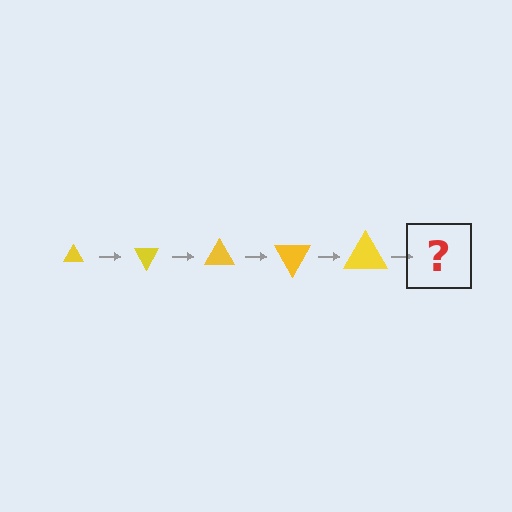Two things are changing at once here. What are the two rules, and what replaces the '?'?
The two rules are that the triangle grows larger each step and it rotates 60 degrees each step. The '?' should be a triangle, larger than the previous one and rotated 300 degrees from the start.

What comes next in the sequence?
The next element should be a triangle, larger than the previous one and rotated 300 degrees from the start.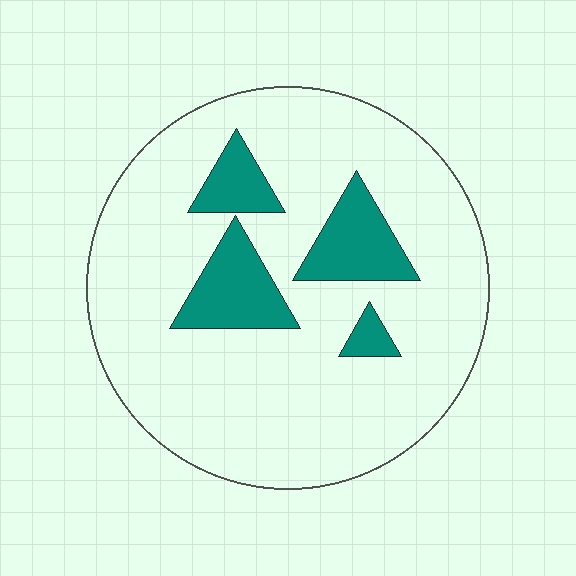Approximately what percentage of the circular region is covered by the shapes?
Approximately 15%.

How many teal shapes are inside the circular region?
4.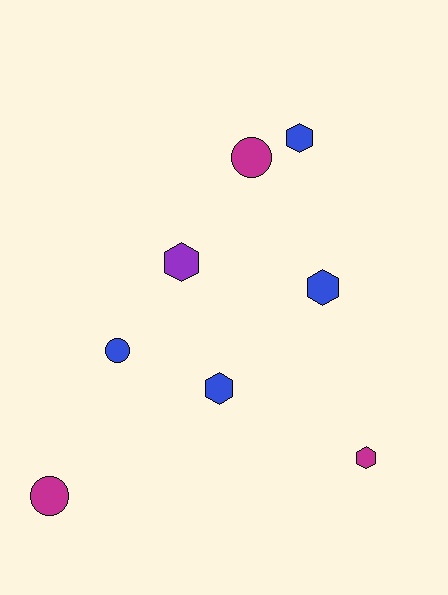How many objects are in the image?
There are 8 objects.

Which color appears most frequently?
Blue, with 4 objects.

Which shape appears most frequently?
Hexagon, with 5 objects.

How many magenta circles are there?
There are 2 magenta circles.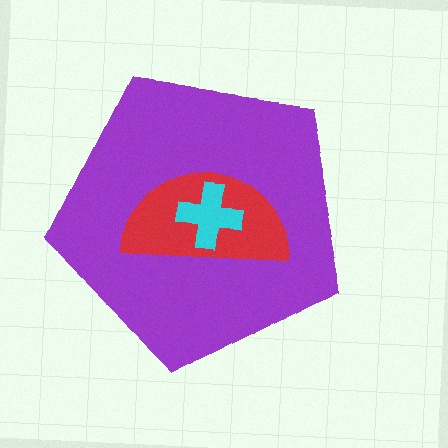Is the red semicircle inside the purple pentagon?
Yes.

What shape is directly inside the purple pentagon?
The red semicircle.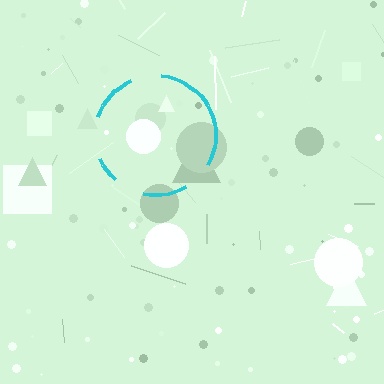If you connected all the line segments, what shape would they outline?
They would outline a circle.